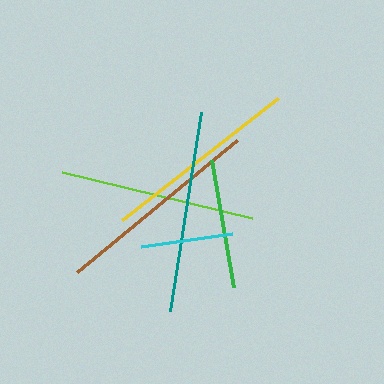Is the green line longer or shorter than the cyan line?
The green line is longer than the cyan line.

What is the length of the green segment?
The green segment is approximately 129 pixels long.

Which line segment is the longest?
The brown line is the longest at approximately 208 pixels.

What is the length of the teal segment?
The teal segment is approximately 201 pixels long.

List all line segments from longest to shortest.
From longest to shortest: brown, teal, yellow, lime, green, cyan.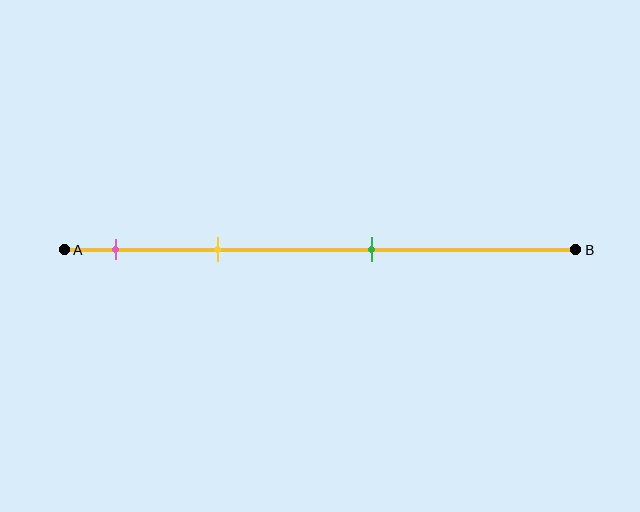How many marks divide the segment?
There are 3 marks dividing the segment.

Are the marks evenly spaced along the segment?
No, the marks are not evenly spaced.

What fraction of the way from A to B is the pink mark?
The pink mark is approximately 10% (0.1) of the way from A to B.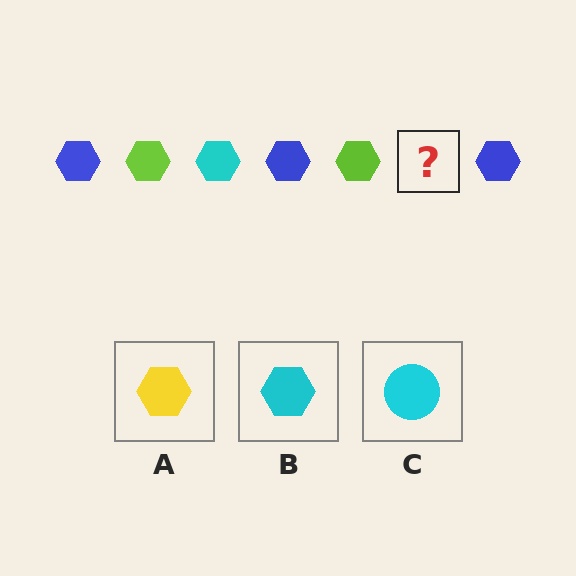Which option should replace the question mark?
Option B.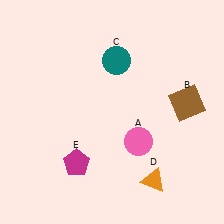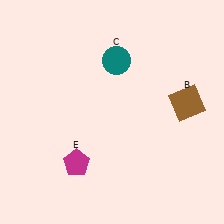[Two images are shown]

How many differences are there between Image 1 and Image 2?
There are 2 differences between the two images.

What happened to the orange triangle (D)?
The orange triangle (D) was removed in Image 2. It was in the bottom-right area of Image 1.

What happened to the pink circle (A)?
The pink circle (A) was removed in Image 2. It was in the bottom-right area of Image 1.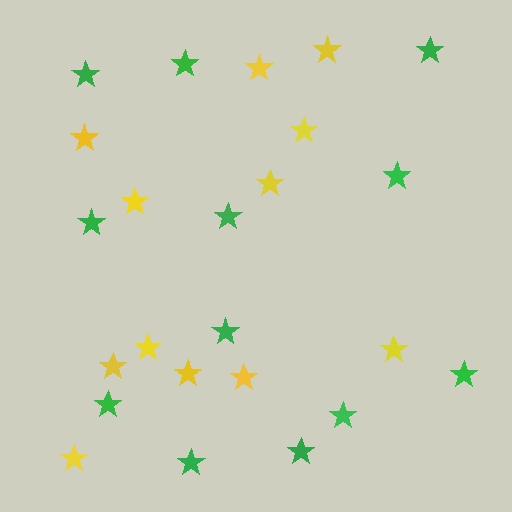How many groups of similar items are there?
There are 2 groups: one group of yellow stars (12) and one group of green stars (12).